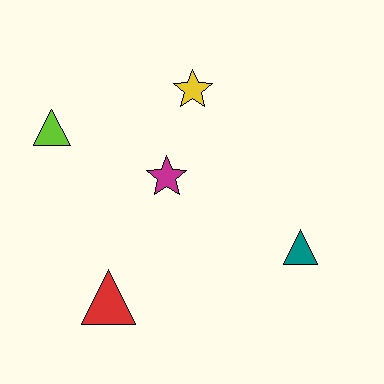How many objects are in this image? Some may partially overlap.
There are 5 objects.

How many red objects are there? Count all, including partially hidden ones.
There is 1 red object.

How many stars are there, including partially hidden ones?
There are 2 stars.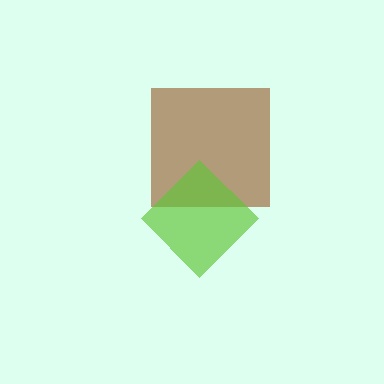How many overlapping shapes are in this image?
There are 2 overlapping shapes in the image.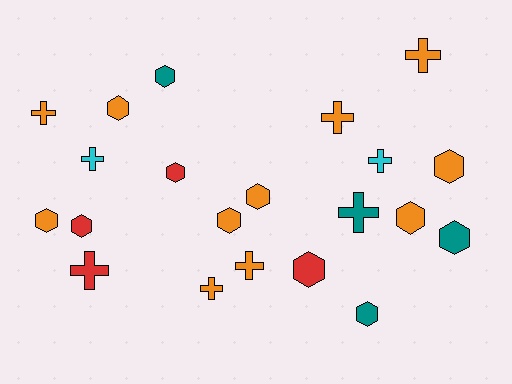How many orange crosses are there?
There are 5 orange crosses.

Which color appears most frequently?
Orange, with 11 objects.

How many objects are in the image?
There are 21 objects.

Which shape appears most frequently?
Hexagon, with 12 objects.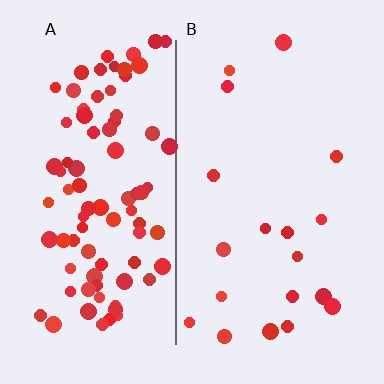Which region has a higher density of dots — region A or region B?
A (the left).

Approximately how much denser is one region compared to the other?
Approximately 4.7× — region A over region B.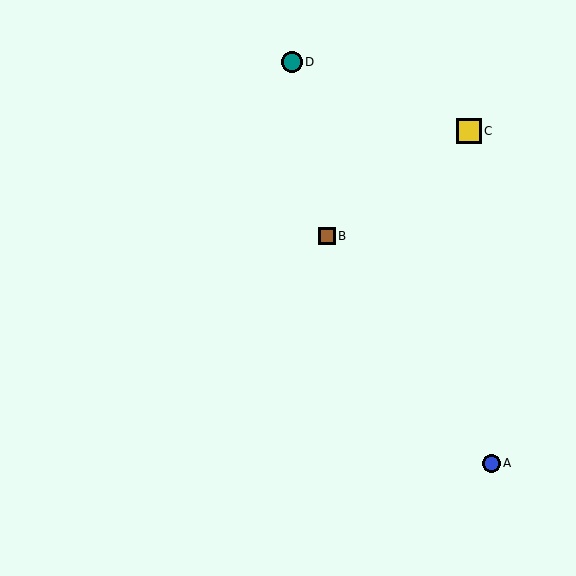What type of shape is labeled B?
Shape B is a brown square.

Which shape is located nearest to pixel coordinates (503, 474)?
The blue circle (labeled A) at (491, 463) is nearest to that location.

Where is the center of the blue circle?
The center of the blue circle is at (491, 463).